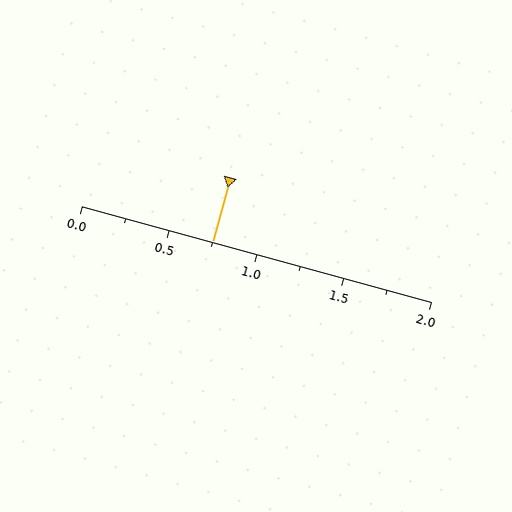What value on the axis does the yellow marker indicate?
The marker indicates approximately 0.75.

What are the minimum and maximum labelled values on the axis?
The axis runs from 0.0 to 2.0.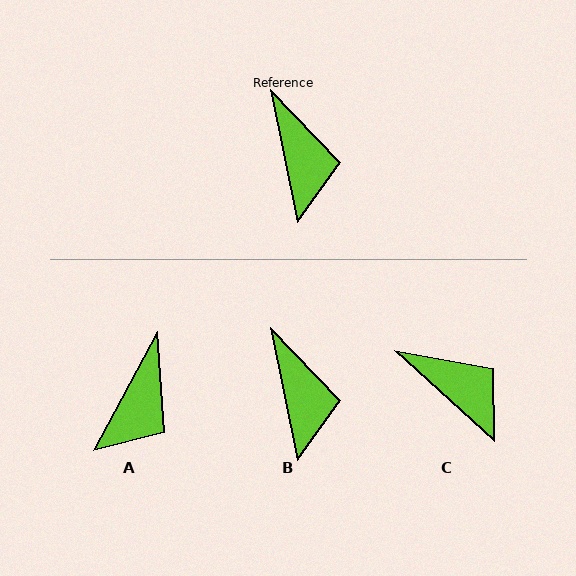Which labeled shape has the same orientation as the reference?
B.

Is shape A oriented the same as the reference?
No, it is off by about 40 degrees.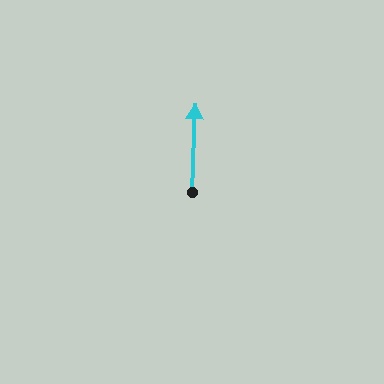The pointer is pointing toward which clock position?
Roughly 12 o'clock.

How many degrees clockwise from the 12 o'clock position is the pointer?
Approximately 2 degrees.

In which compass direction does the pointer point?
North.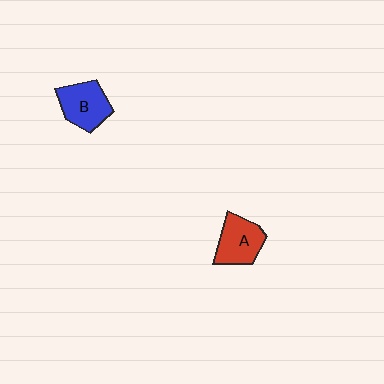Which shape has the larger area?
Shape B (blue).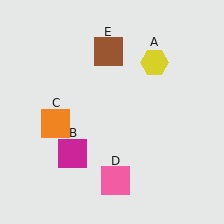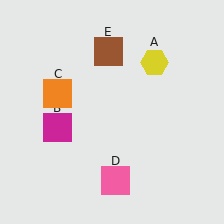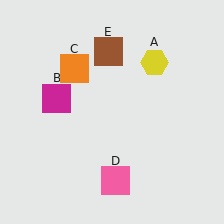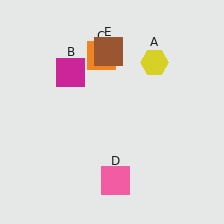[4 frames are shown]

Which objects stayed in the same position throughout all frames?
Yellow hexagon (object A) and pink square (object D) and brown square (object E) remained stationary.